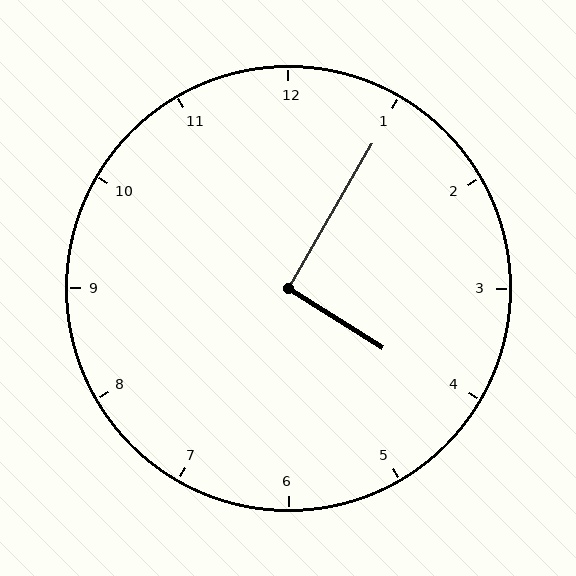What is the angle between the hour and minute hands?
Approximately 92 degrees.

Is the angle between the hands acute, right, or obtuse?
It is right.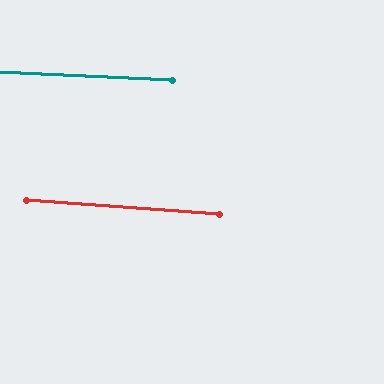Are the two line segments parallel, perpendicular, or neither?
Parallel — their directions differ by only 1.6°.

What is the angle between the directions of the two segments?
Approximately 2 degrees.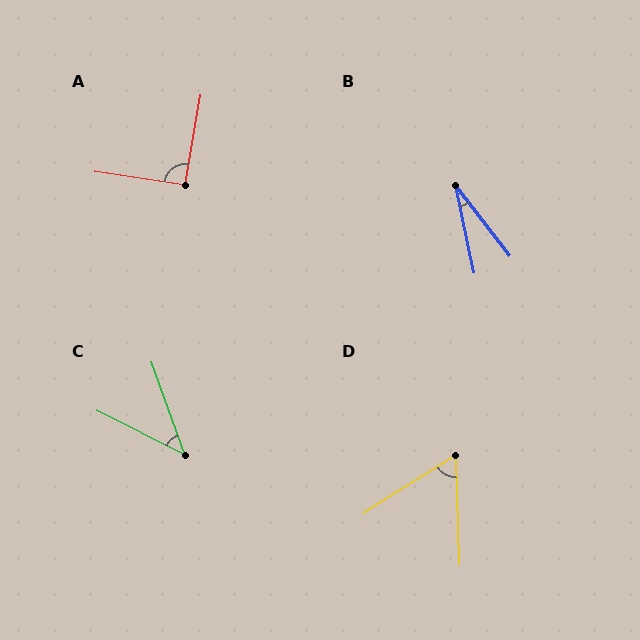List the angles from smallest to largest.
B (26°), C (43°), D (60°), A (91°).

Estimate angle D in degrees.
Approximately 60 degrees.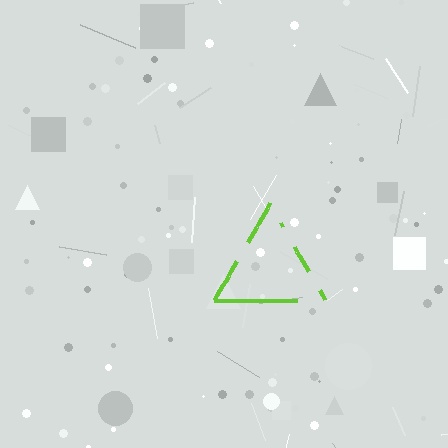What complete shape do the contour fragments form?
The contour fragments form a triangle.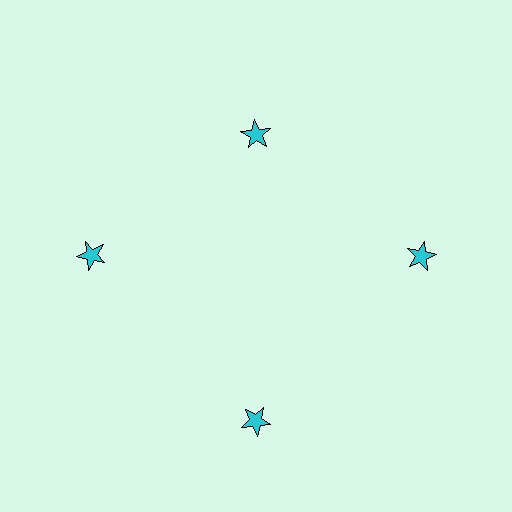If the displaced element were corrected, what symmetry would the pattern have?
It would have 4-fold rotational symmetry — the pattern would map onto itself every 90 degrees.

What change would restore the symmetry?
The symmetry would be restored by moving it outward, back onto the ring so that all 4 stars sit at equal angles and equal distance from the center.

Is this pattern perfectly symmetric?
No. The 4 cyan stars are arranged in a ring, but one element near the 12 o'clock position is pulled inward toward the center, breaking the 4-fold rotational symmetry.